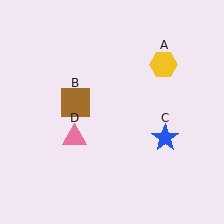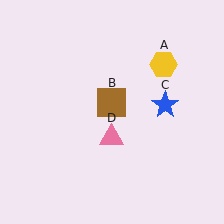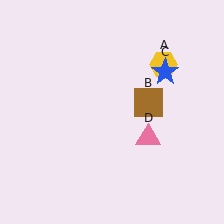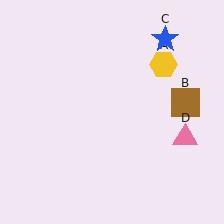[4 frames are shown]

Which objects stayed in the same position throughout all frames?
Yellow hexagon (object A) remained stationary.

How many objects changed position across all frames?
3 objects changed position: brown square (object B), blue star (object C), pink triangle (object D).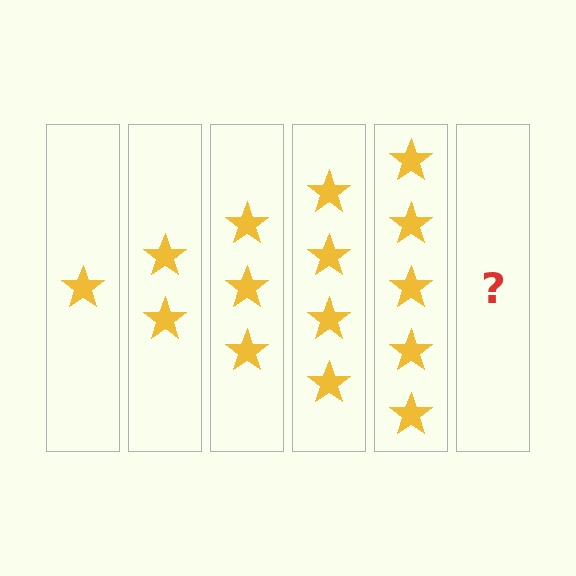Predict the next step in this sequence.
The next step is 6 stars.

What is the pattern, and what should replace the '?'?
The pattern is that each step adds one more star. The '?' should be 6 stars.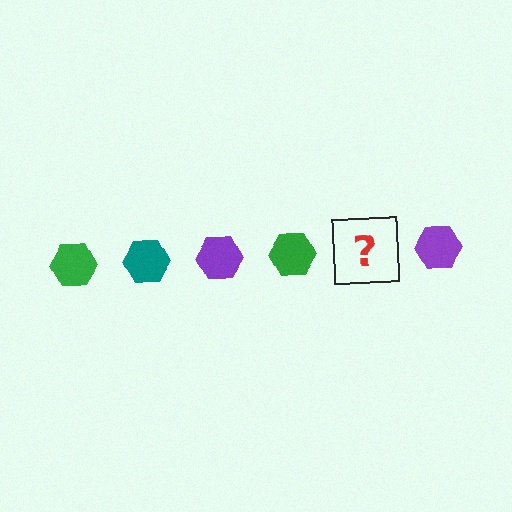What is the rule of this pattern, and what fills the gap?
The rule is that the pattern cycles through green, teal, purple hexagons. The gap should be filled with a teal hexagon.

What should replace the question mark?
The question mark should be replaced with a teal hexagon.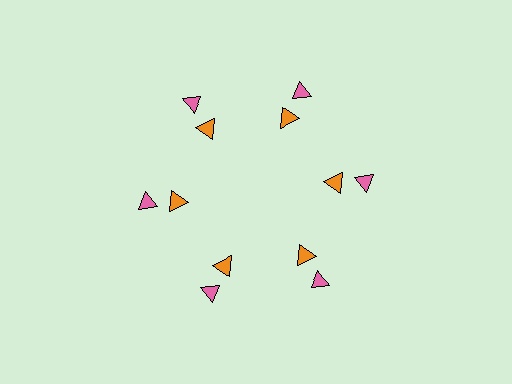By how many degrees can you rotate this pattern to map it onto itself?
The pattern maps onto itself every 60 degrees of rotation.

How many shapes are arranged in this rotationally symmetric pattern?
There are 12 shapes, arranged in 6 groups of 2.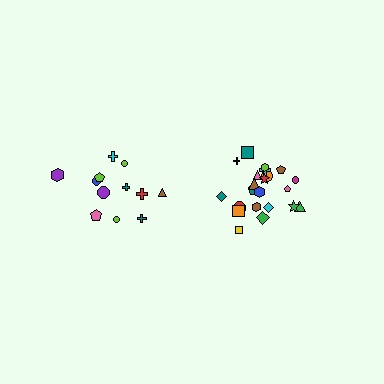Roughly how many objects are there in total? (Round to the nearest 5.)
Roughly 35 objects in total.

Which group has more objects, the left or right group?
The right group.